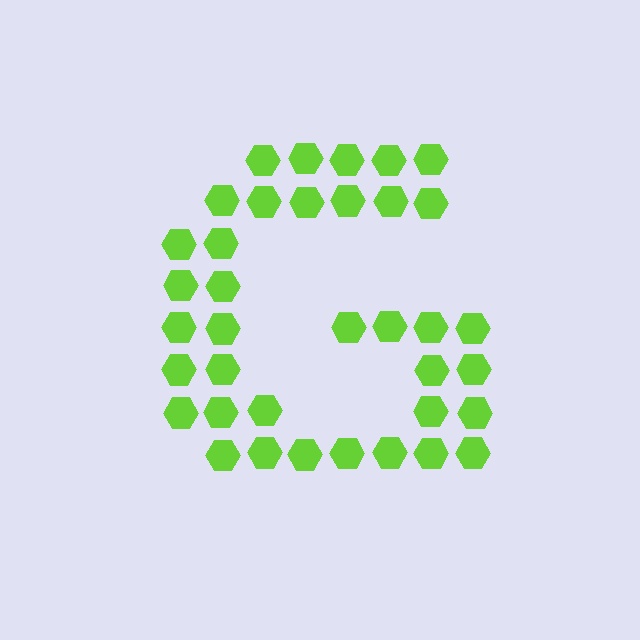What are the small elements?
The small elements are hexagons.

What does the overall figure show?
The overall figure shows the letter G.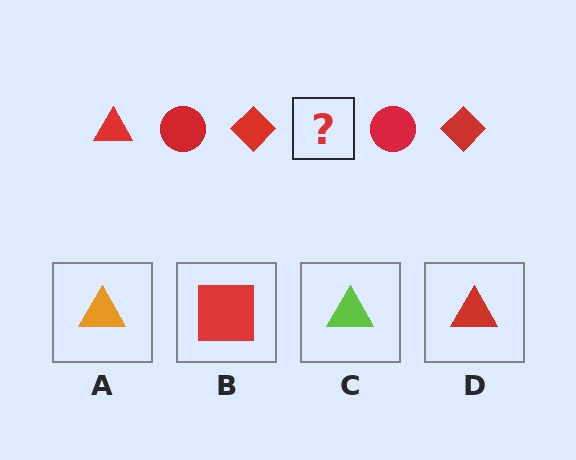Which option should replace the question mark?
Option D.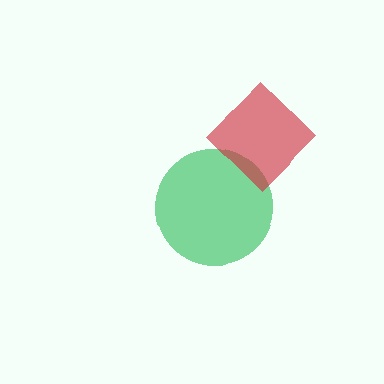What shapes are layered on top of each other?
The layered shapes are: a green circle, a red diamond.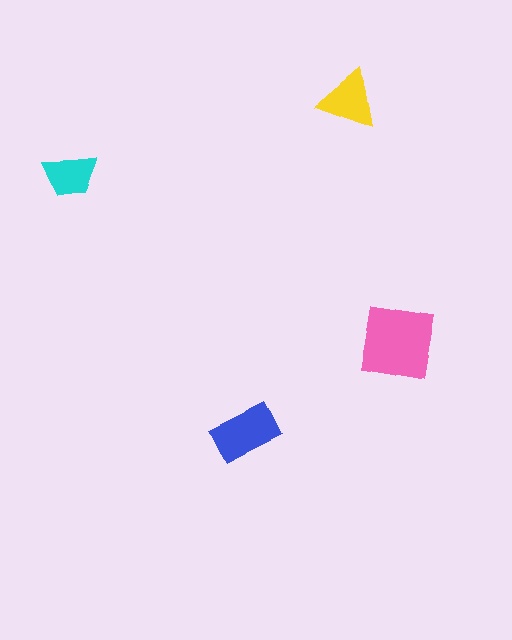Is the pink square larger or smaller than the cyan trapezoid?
Larger.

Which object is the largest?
The pink square.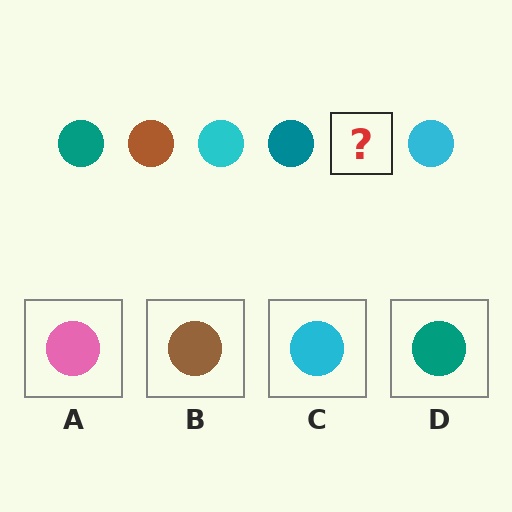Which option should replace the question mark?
Option B.